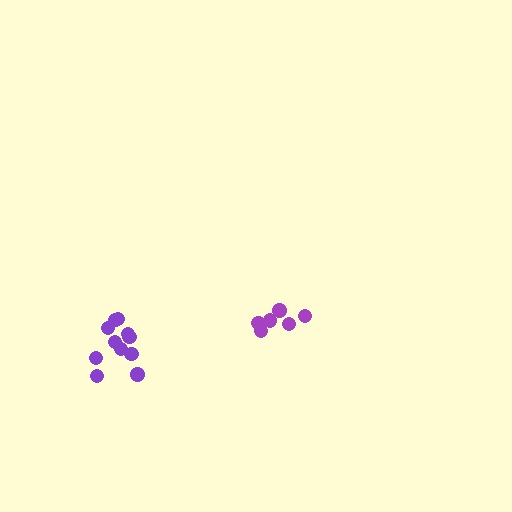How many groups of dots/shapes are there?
There are 2 groups.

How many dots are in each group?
Group 1: 6 dots, Group 2: 11 dots (17 total).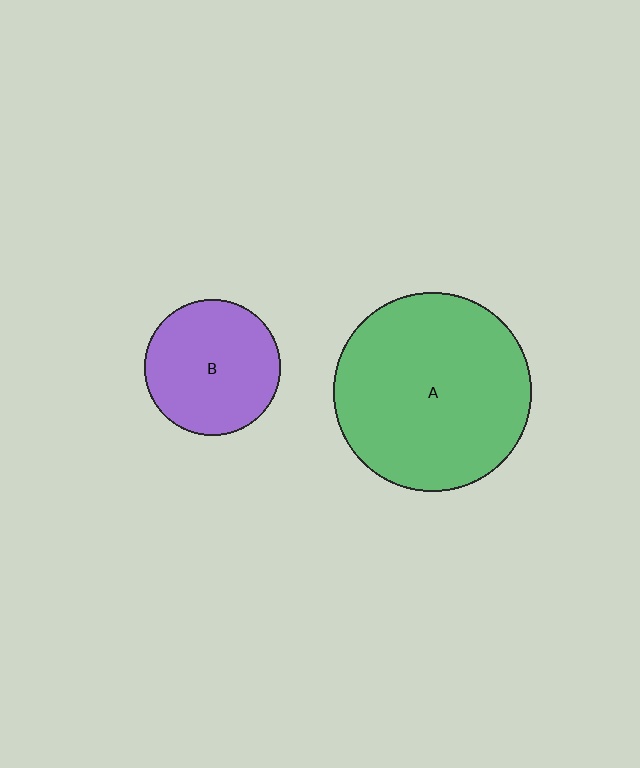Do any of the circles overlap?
No, none of the circles overlap.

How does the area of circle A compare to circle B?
Approximately 2.1 times.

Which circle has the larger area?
Circle A (green).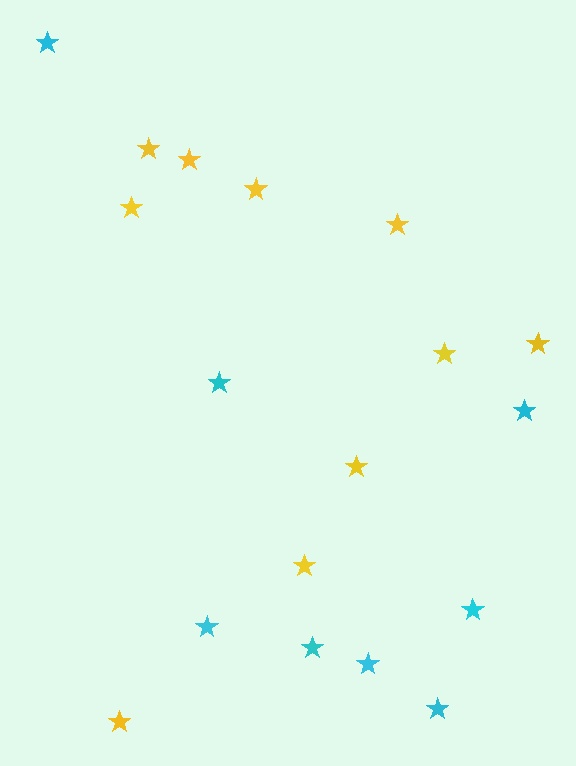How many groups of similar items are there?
There are 2 groups: one group of cyan stars (8) and one group of yellow stars (10).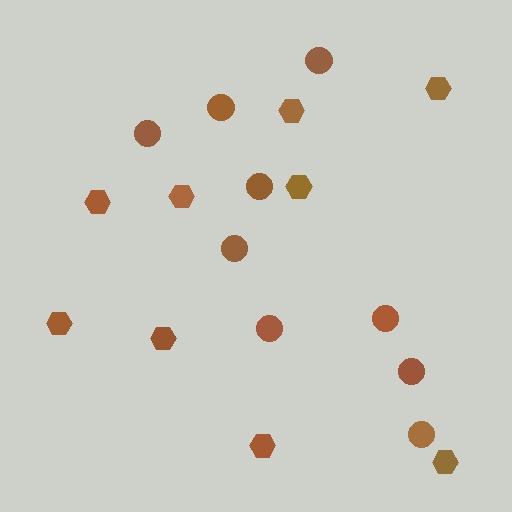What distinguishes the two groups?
There are 2 groups: one group of circles (9) and one group of hexagons (9).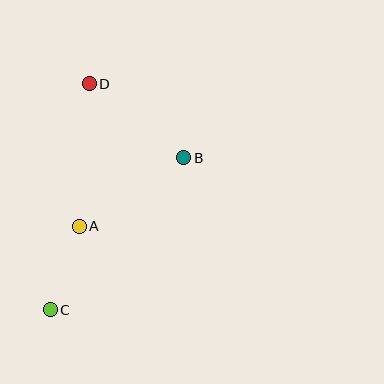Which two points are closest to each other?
Points A and C are closest to each other.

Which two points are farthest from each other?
Points C and D are farthest from each other.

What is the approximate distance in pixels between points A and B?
The distance between A and B is approximately 125 pixels.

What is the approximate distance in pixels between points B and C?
The distance between B and C is approximately 202 pixels.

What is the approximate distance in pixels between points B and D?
The distance between B and D is approximately 120 pixels.